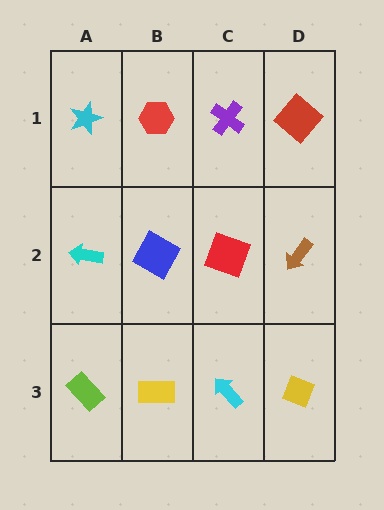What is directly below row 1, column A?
A cyan arrow.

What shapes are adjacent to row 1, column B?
A blue square (row 2, column B), a cyan star (row 1, column A), a purple cross (row 1, column C).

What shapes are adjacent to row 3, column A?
A cyan arrow (row 2, column A), a yellow rectangle (row 3, column B).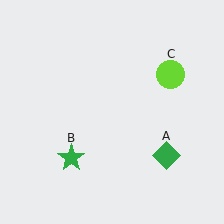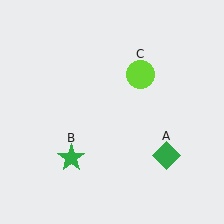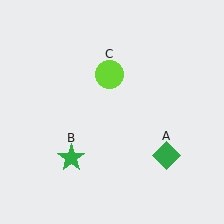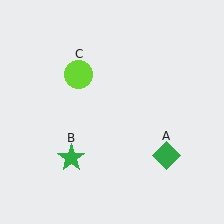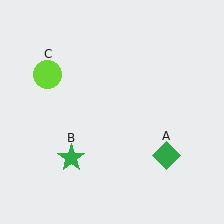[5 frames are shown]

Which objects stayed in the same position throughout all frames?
Green diamond (object A) and green star (object B) remained stationary.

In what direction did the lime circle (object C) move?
The lime circle (object C) moved left.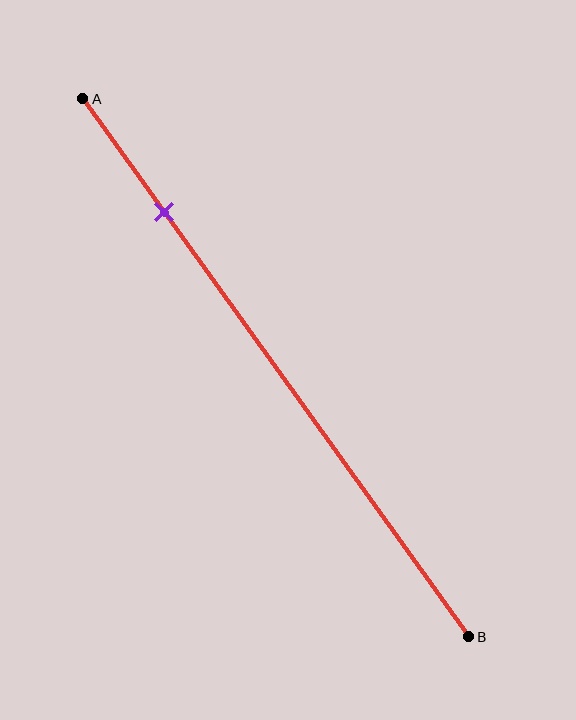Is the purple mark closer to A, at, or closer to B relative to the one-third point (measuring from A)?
The purple mark is closer to point A than the one-third point of segment AB.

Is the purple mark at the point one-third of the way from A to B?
No, the mark is at about 20% from A, not at the 33% one-third point.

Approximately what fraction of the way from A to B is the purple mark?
The purple mark is approximately 20% of the way from A to B.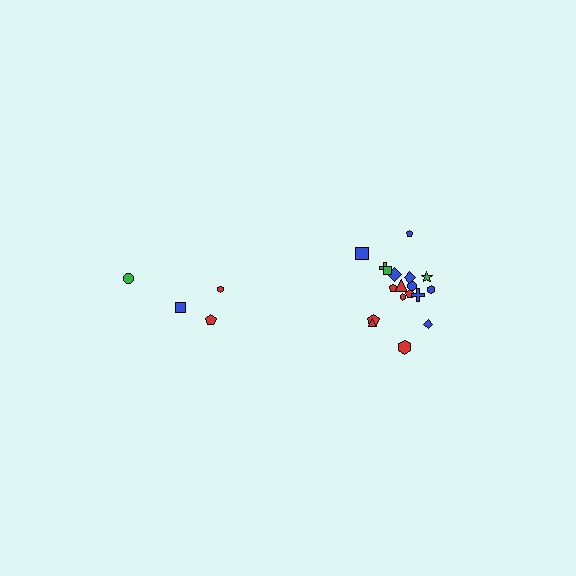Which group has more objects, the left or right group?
The right group.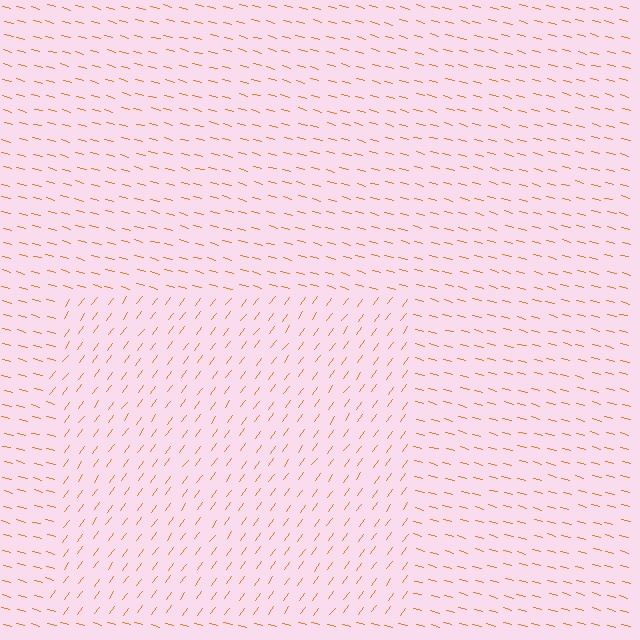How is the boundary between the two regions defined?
The boundary is defined purely by a change in line orientation (approximately 69 degrees difference). All lines are the same color and thickness.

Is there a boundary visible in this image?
Yes, there is a texture boundary formed by a change in line orientation.